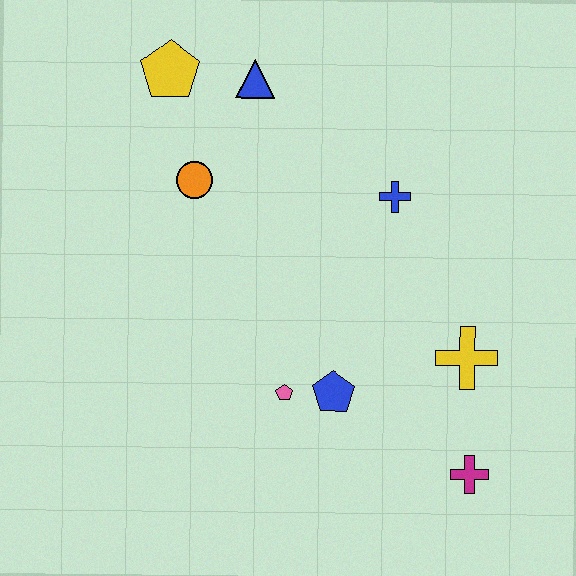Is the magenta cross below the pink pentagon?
Yes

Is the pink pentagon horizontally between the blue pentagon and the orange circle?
Yes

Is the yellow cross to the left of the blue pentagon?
No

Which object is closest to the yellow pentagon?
The blue triangle is closest to the yellow pentagon.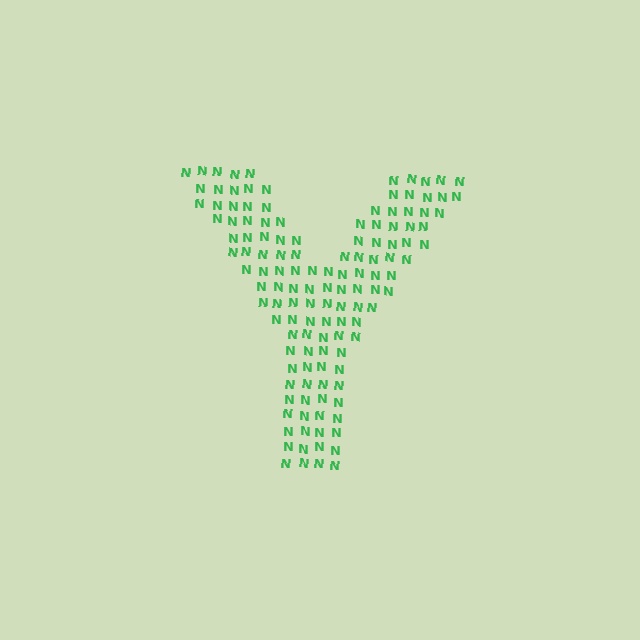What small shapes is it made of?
It is made of small letter N's.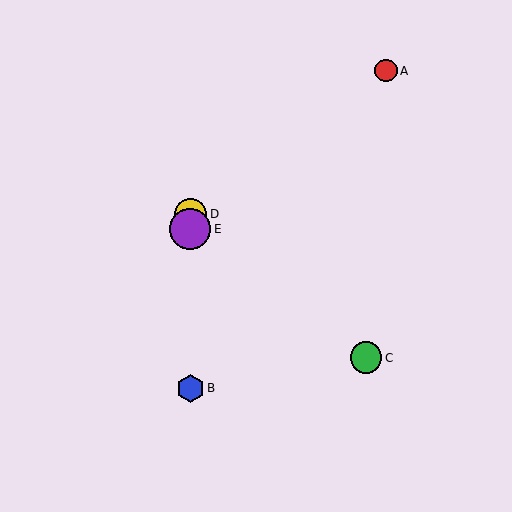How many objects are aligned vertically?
3 objects (B, D, E) are aligned vertically.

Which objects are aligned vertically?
Objects B, D, E are aligned vertically.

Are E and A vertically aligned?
No, E is at x≈190 and A is at x≈386.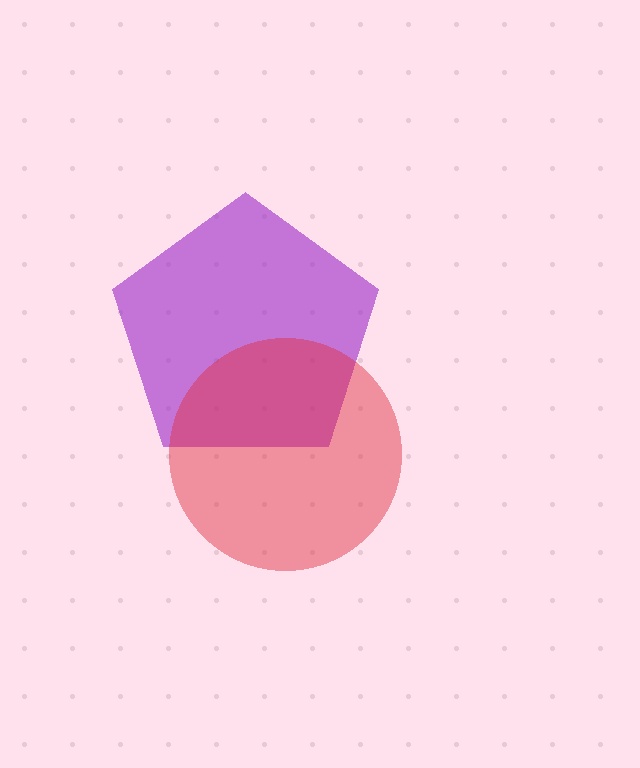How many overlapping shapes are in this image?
There are 2 overlapping shapes in the image.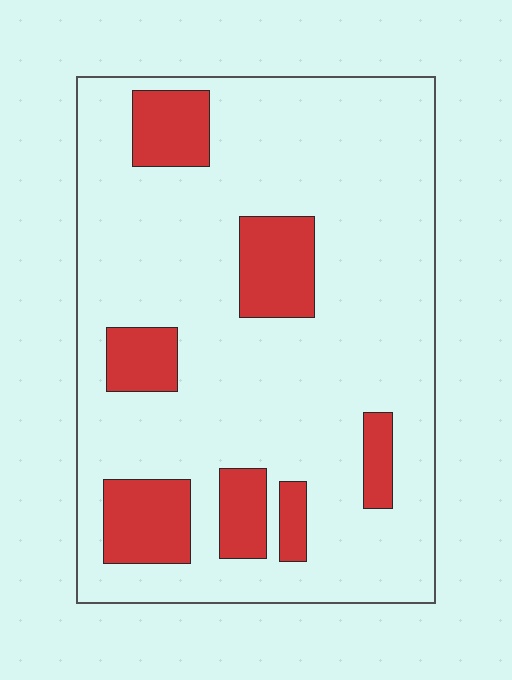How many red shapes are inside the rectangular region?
7.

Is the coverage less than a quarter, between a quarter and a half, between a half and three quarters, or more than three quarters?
Less than a quarter.